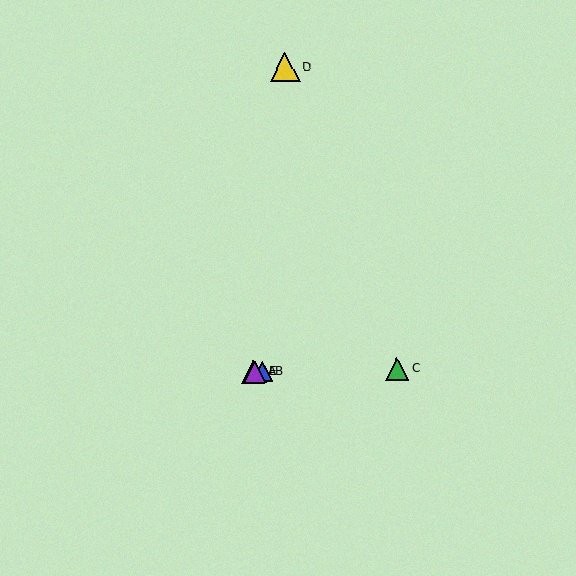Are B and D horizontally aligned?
No, B is at y≈372 and D is at y≈67.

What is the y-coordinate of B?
Object B is at y≈372.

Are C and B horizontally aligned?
Yes, both are at y≈369.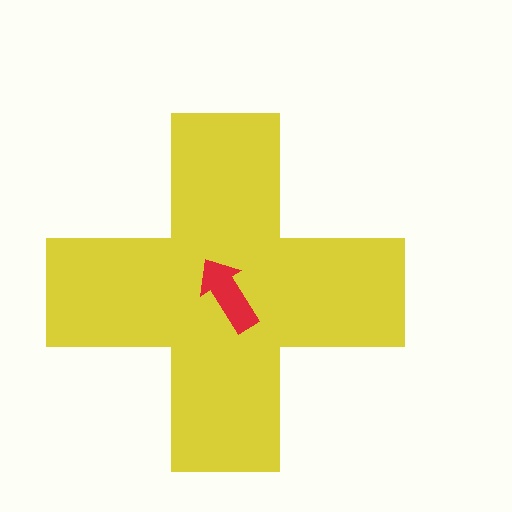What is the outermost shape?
The yellow cross.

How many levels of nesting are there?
2.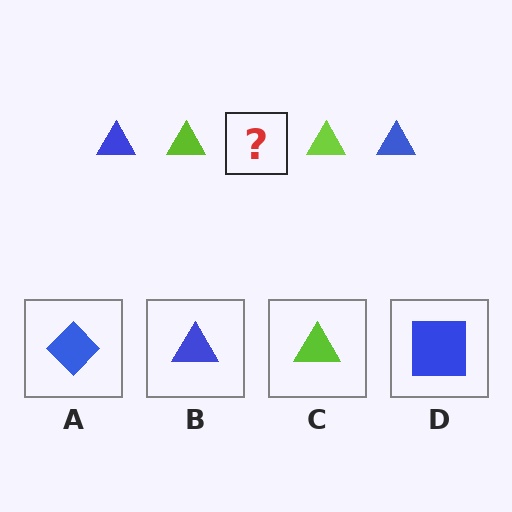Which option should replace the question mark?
Option B.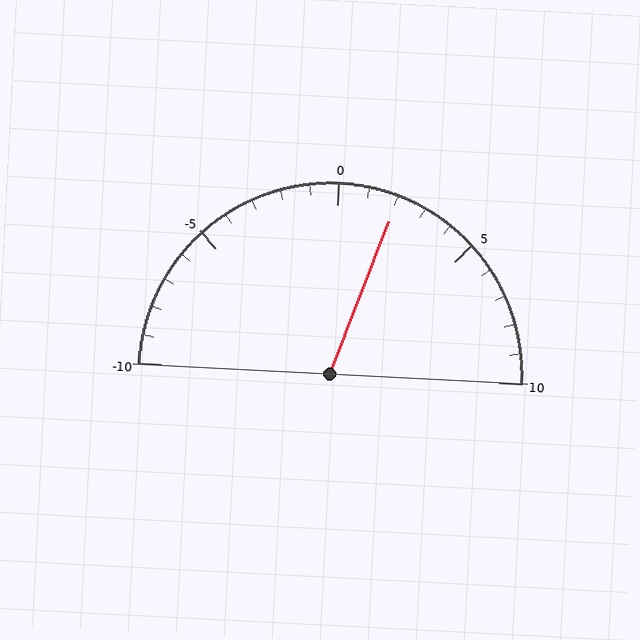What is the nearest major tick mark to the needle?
The nearest major tick mark is 0.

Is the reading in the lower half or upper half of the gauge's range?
The reading is in the upper half of the range (-10 to 10).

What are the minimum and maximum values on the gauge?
The gauge ranges from -10 to 10.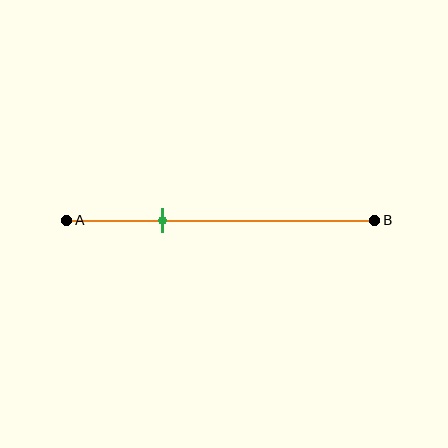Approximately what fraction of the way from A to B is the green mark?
The green mark is approximately 30% of the way from A to B.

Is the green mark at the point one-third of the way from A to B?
Yes, the mark is approximately at the one-third point.